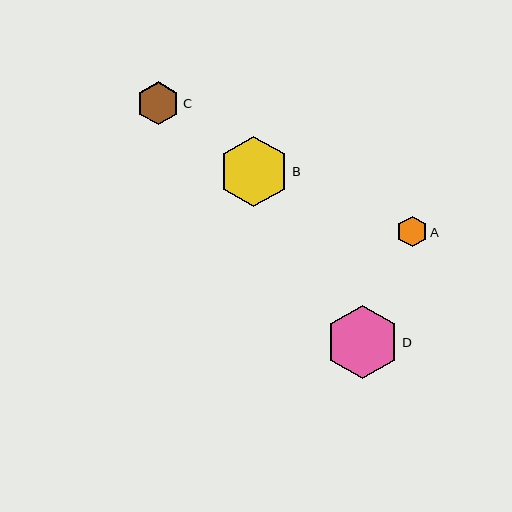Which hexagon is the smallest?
Hexagon A is the smallest with a size of approximately 30 pixels.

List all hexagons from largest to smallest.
From largest to smallest: D, B, C, A.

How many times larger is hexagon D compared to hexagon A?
Hexagon D is approximately 2.4 times the size of hexagon A.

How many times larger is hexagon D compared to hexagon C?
Hexagon D is approximately 1.7 times the size of hexagon C.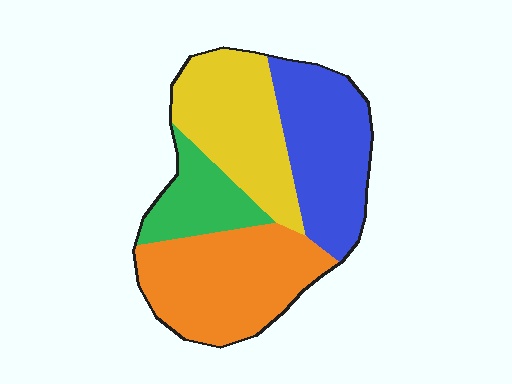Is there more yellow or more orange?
Orange.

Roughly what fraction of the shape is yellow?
Yellow takes up about one quarter (1/4) of the shape.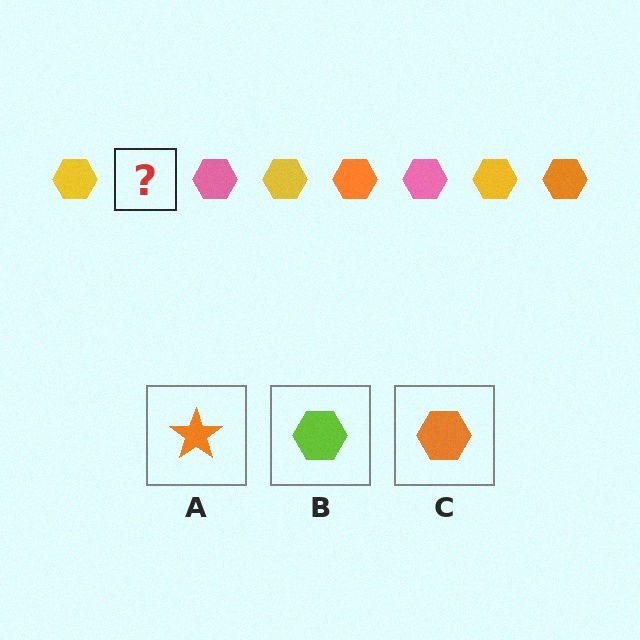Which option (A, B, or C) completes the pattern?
C.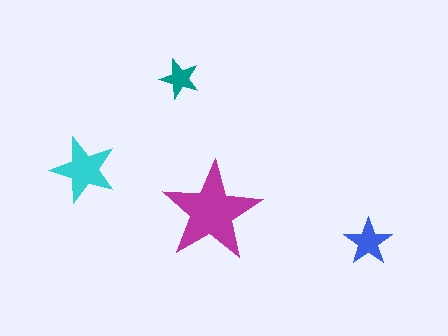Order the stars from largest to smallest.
the magenta one, the cyan one, the blue one, the teal one.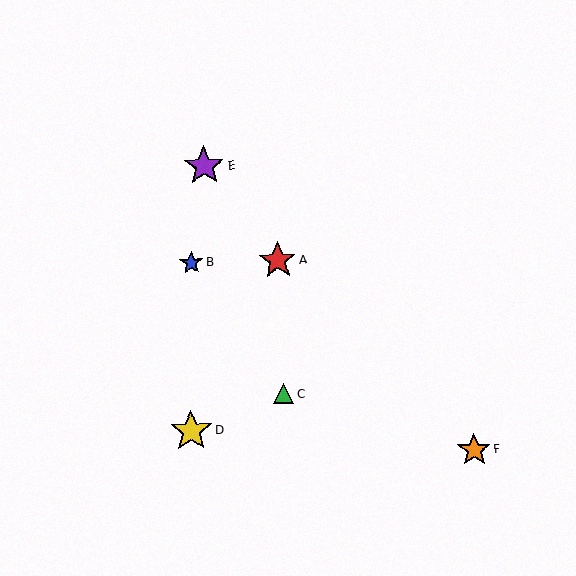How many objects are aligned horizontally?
2 objects (A, B) are aligned horizontally.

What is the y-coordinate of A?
Object A is at y≈261.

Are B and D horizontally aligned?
No, B is at y≈263 and D is at y≈431.